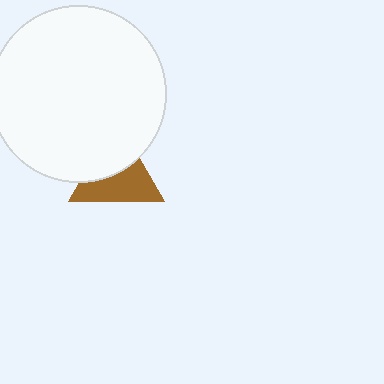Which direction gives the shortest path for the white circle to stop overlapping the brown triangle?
Moving up gives the shortest separation.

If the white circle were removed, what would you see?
You would see the complete brown triangle.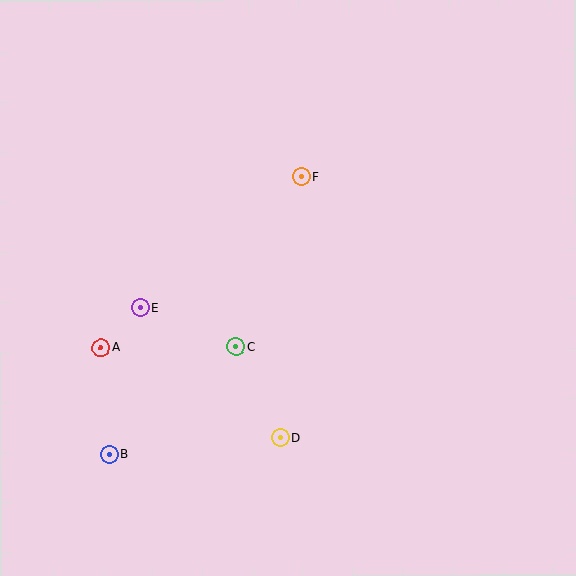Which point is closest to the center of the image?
Point C at (236, 347) is closest to the center.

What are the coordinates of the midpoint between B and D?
The midpoint between B and D is at (195, 446).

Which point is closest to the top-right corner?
Point F is closest to the top-right corner.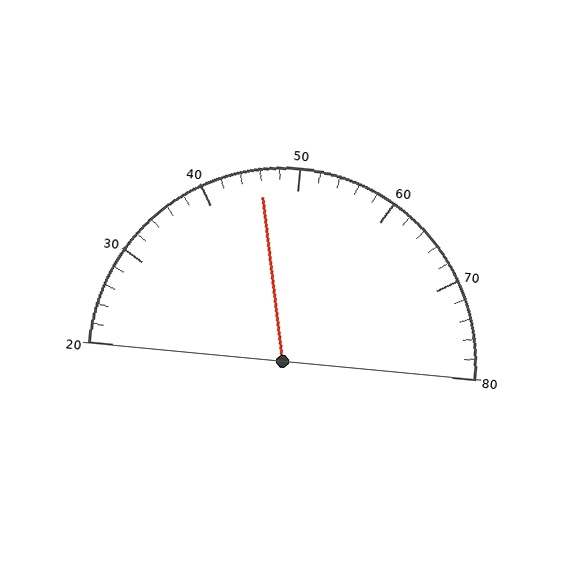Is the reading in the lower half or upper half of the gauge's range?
The reading is in the lower half of the range (20 to 80).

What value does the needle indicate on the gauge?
The needle indicates approximately 46.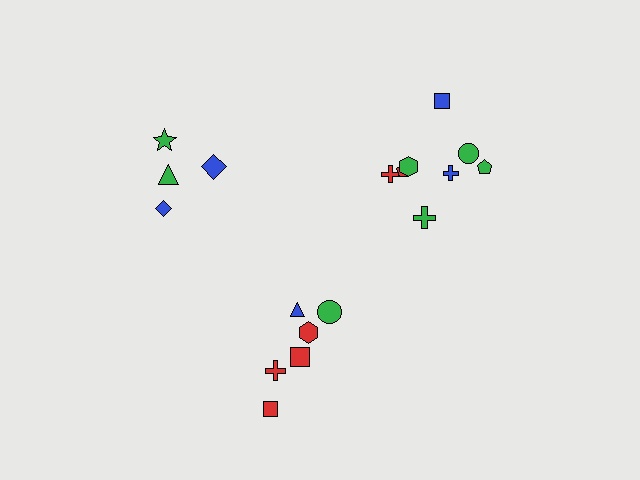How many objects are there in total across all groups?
There are 18 objects.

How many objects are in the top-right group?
There are 8 objects.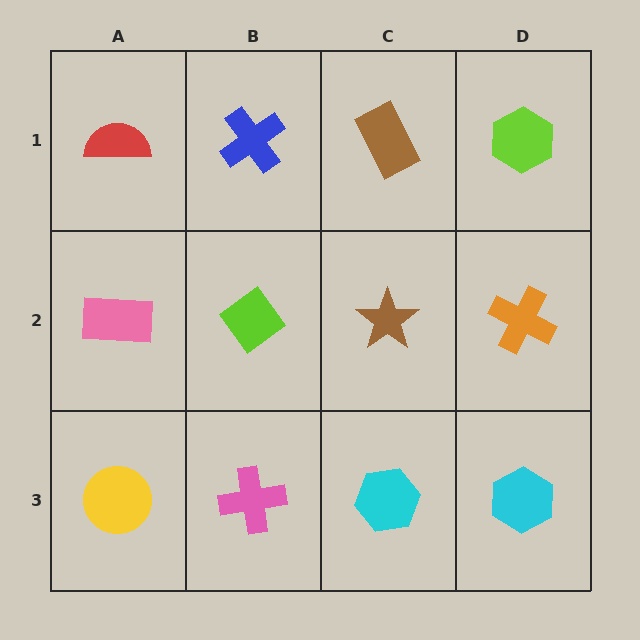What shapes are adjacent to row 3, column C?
A brown star (row 2, column C), a pink cross (row 3, column B), a cyan hexagon (row 3, column D).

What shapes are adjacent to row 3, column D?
An orange cross (row 2, column D), a cyan hexagon (row 3, column C).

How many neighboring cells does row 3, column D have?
2.